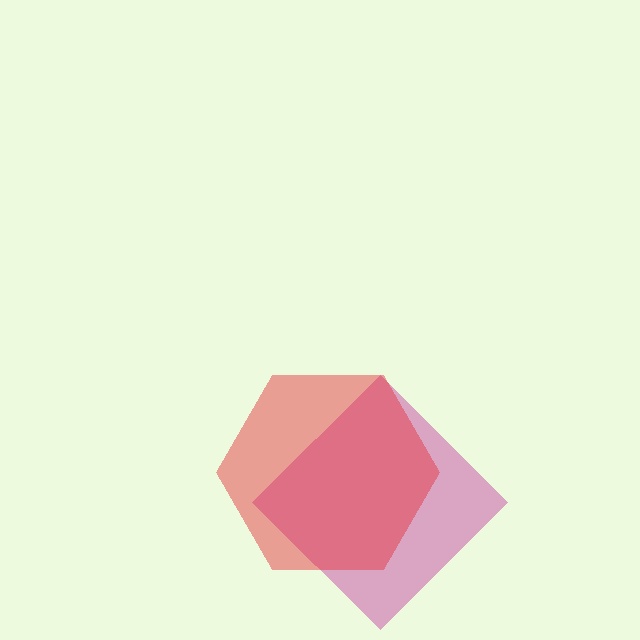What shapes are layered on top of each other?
The layered shapes are: a magenta diamond, a red hexagon.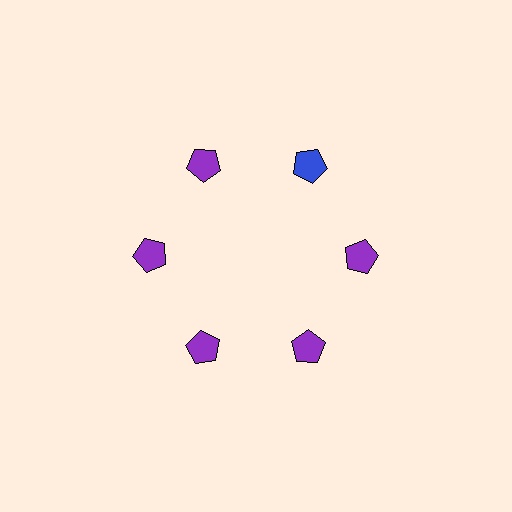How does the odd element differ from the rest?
It has a different color: blue instead of purple.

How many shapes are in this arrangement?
There are 6 shapes arranged in a ring pattern.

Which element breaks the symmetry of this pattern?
The blue pentagon at roughly the 1 o'clock position breaks the symmetry. All other shapes are purple pentagons.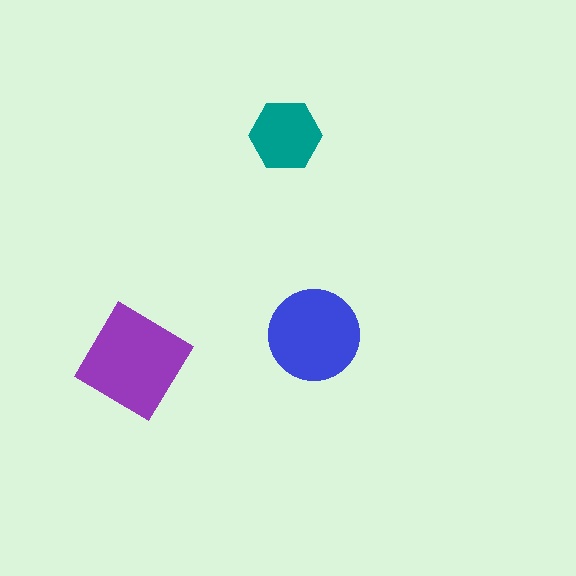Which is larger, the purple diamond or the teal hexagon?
The purple diamond.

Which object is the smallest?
The teal hexagon.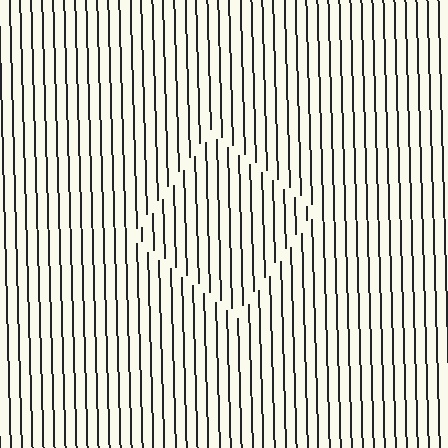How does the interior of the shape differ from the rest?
The interior of the shape contains the same grating, shifted by half a period — the contour is defined by the phase discontinuity where line-ends from the inner and outer gratings abut.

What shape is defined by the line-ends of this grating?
An illusory square. The interior of the shape contains the same grating, shifted by half a period — the contour is defined by the phase discontinuity where line-ends from the inner and outer gratings abut.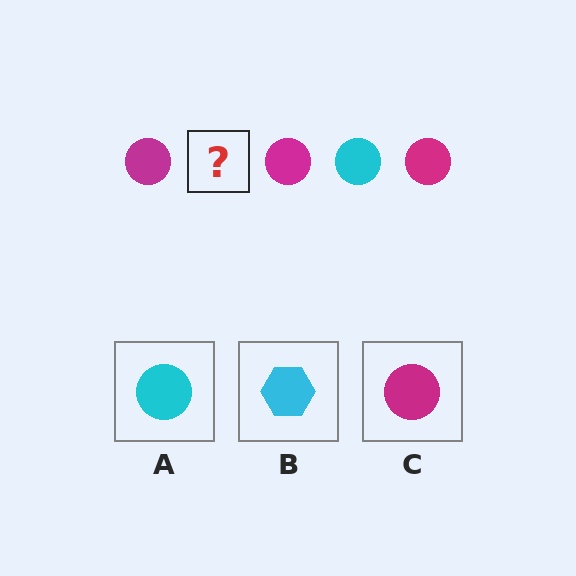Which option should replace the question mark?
Option A.